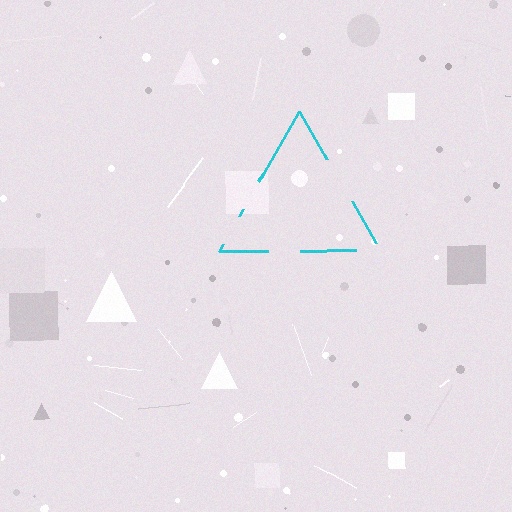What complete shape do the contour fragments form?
The contour fragments form a triangle.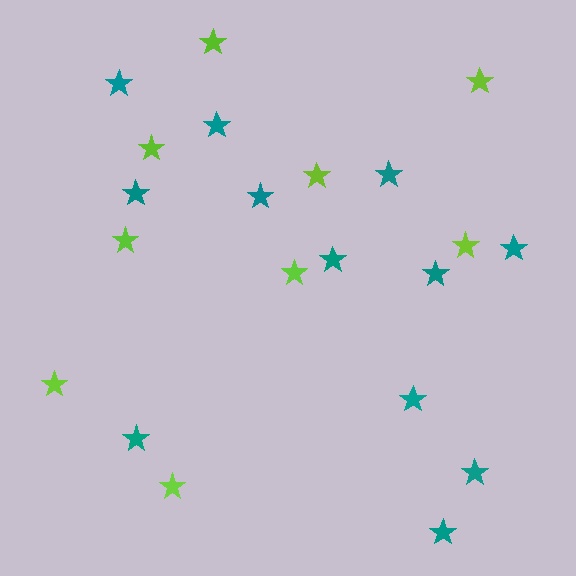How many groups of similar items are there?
There are 2 groups: one group of teal stars (12) and one group of lime stars (9).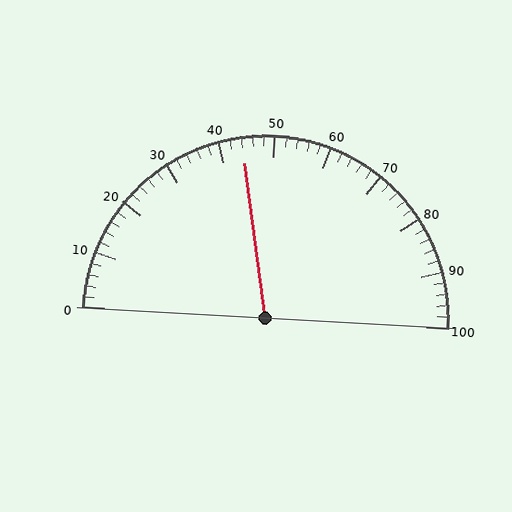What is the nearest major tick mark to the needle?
The nearest major tick mark is 40.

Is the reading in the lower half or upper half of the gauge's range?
The reading is in the lower half of the range (0 to 100).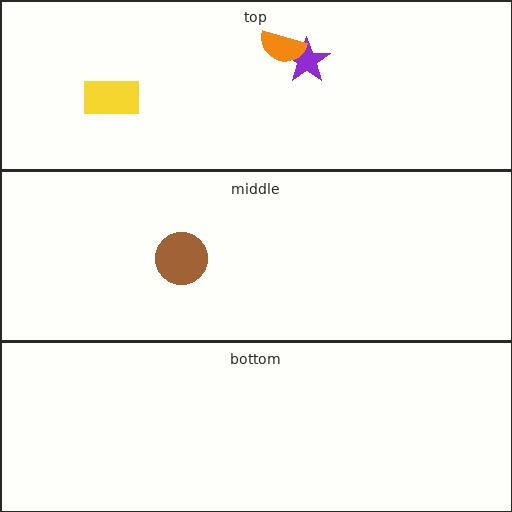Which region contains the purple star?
The top region.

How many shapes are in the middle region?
1.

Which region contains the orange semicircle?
The top region.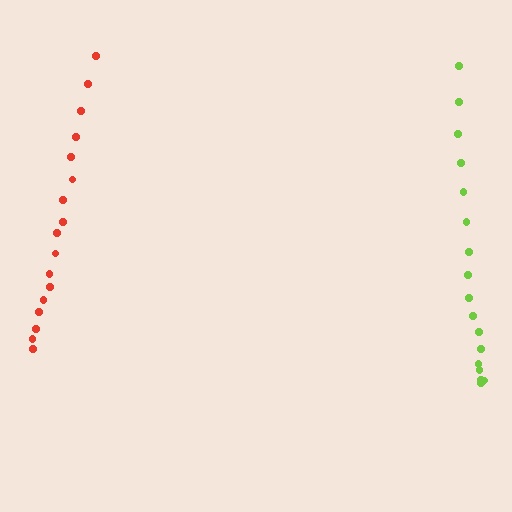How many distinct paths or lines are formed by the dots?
There are 2 distinct paths.